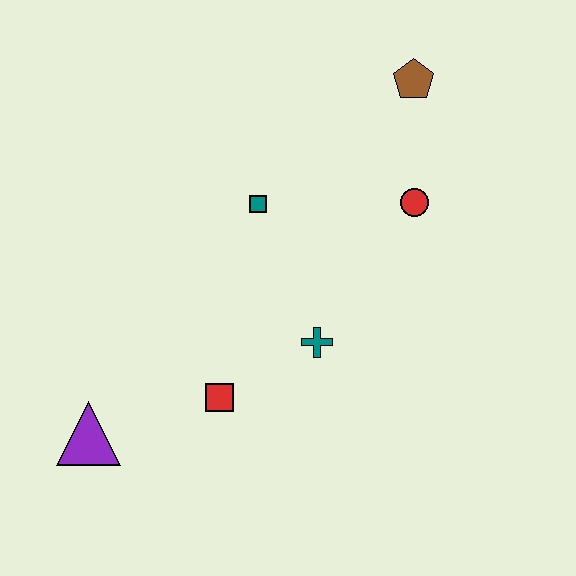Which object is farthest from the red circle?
The purple triangle is farthest from the red circle.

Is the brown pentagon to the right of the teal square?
Yes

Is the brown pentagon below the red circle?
No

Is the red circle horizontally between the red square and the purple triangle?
No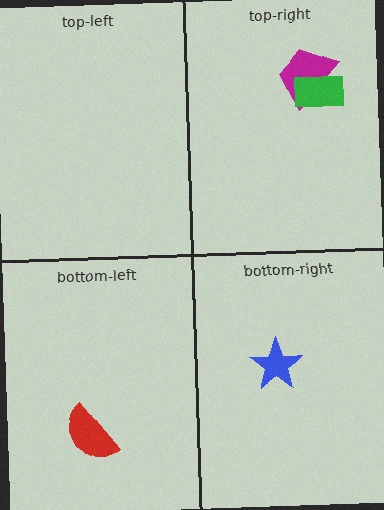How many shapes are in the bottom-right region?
1.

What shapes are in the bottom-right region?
The blue star.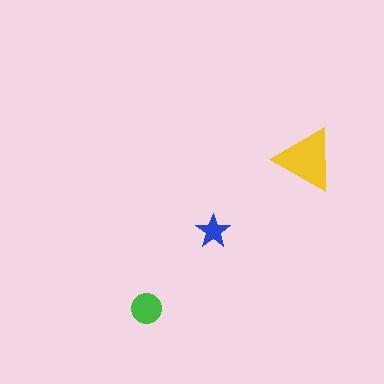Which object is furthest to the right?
The yellow triangle is rightmost.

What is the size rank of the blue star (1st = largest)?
3rd.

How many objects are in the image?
There are 3 objects in the image.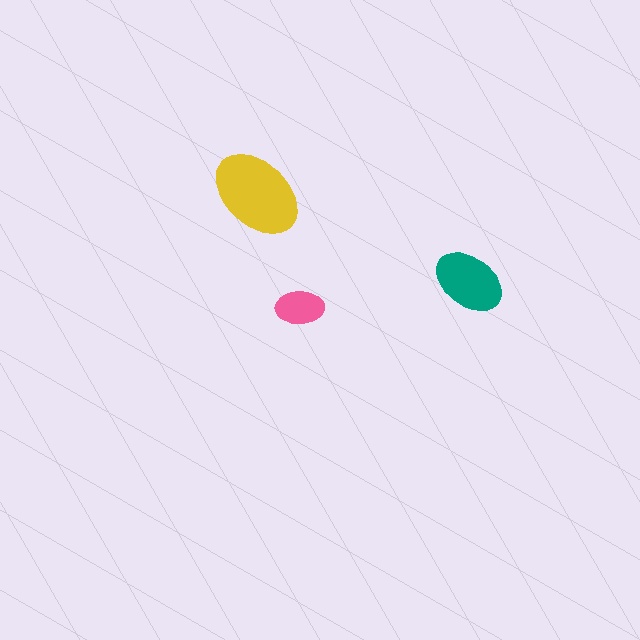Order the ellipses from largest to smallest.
the yellow one, the teal one, the pink one.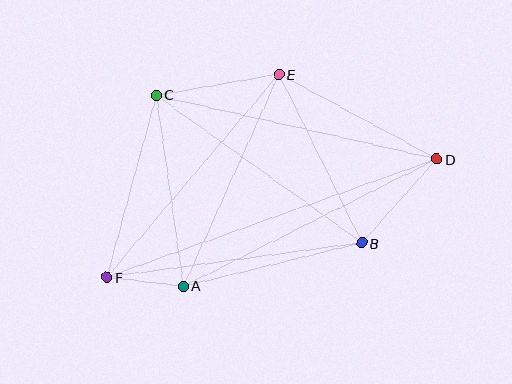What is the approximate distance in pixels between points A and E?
The distance between A and E is approximately 232 pixels.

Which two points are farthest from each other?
Points D and F are farthest from each other.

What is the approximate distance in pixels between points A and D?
The distance between A and D is approximately 284 pixels.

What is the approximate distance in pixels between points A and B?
The distance between A and B is approximately 184 pixels.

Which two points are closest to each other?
Points A and F are closest to each other.